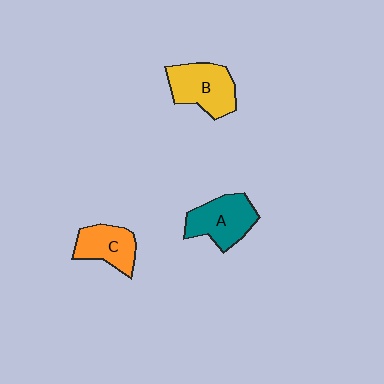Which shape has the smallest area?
Shape C (orange).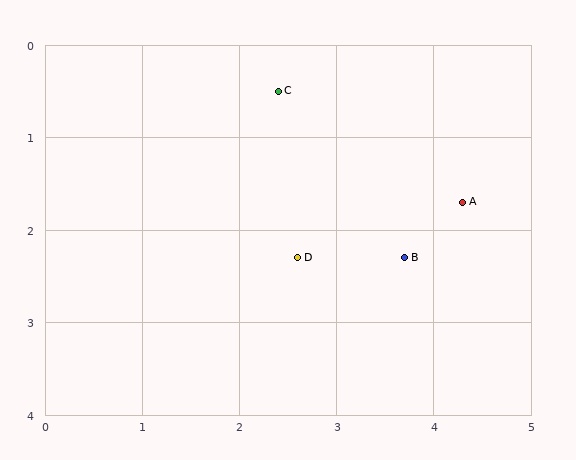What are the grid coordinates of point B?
Point B is at approximately (3.7, 2.3).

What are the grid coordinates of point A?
Point A is at approximately (4.3, 1.7).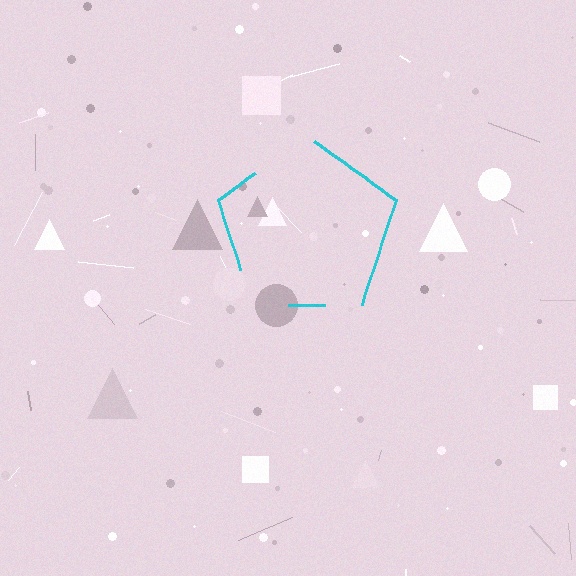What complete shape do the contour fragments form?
The contour fragments form a pentagon.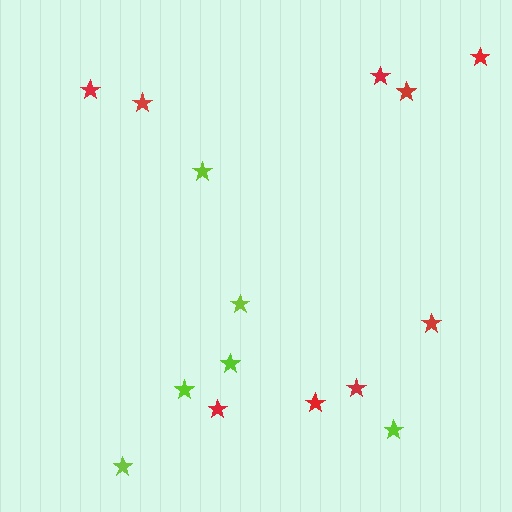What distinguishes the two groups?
There are 2 groups: one group of red stars (9) and one group of lime stars (6).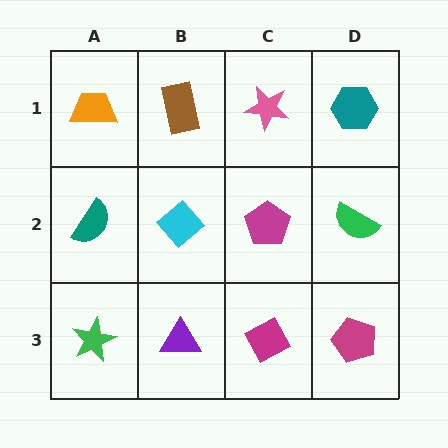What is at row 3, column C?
A magenta diamond.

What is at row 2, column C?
A magenta pentagon.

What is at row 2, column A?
A teal semicircle.